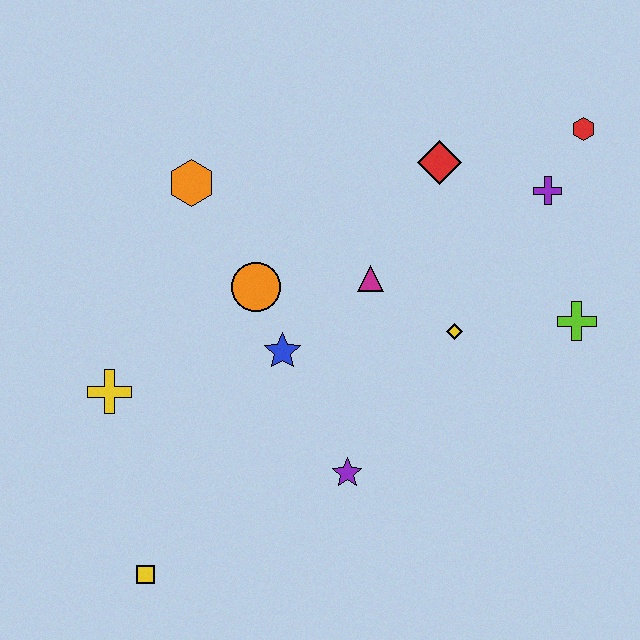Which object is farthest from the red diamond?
The yellow square is farthest from the red diamond.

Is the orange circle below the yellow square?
No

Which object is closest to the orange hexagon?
The orange circle is closest to the orange hexagon.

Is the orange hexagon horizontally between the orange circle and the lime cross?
No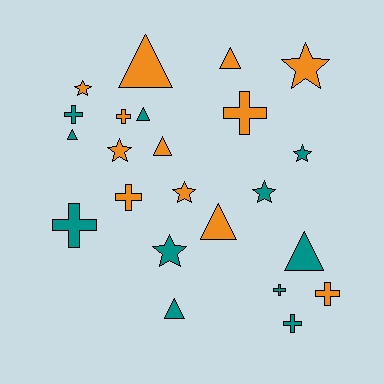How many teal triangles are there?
There are 4 teal triangles.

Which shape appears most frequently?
Cross, with 8 objects.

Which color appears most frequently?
Orange, with 12 objects.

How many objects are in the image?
There are 23 objects.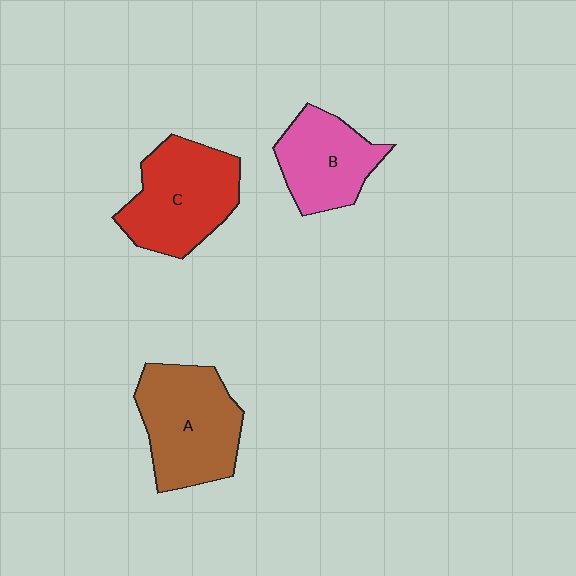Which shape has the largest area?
Shape A (brown).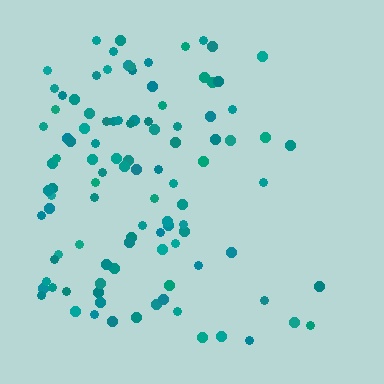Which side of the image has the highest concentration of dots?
The left.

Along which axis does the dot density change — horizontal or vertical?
Horizontal.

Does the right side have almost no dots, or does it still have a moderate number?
Still a moderate number, just noticeably fewer than the left.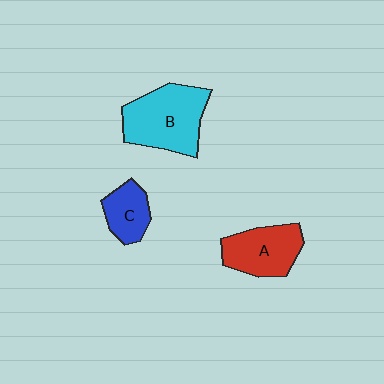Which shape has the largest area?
Shape B (cyan).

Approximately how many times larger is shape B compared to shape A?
Approximately 1.3 times.